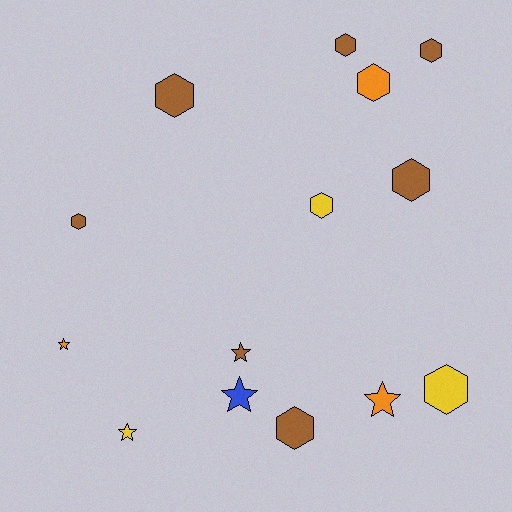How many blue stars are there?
There is 1 blue star.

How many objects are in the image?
There are 14 objects.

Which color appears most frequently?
Brown, with 7 objects.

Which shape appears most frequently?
Hexagon, with 9 objects.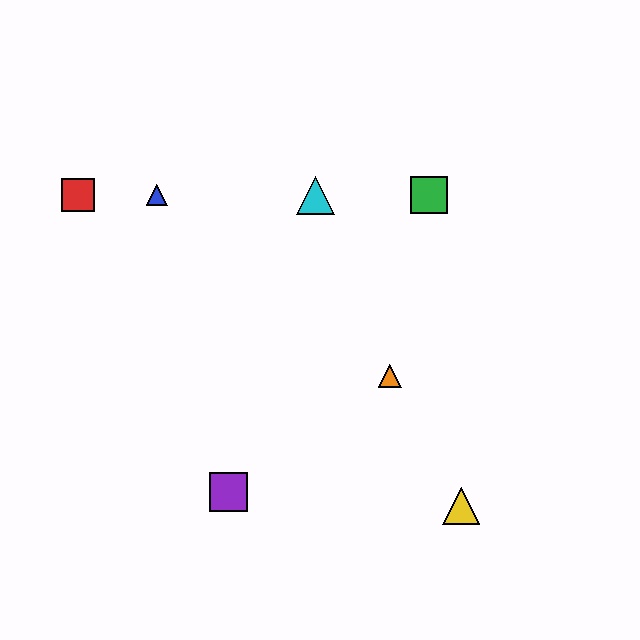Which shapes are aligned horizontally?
The red square, the blue triangle, the green square, the cyan triangle are aligned horizontally.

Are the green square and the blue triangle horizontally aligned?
Yes, both are at y≈195.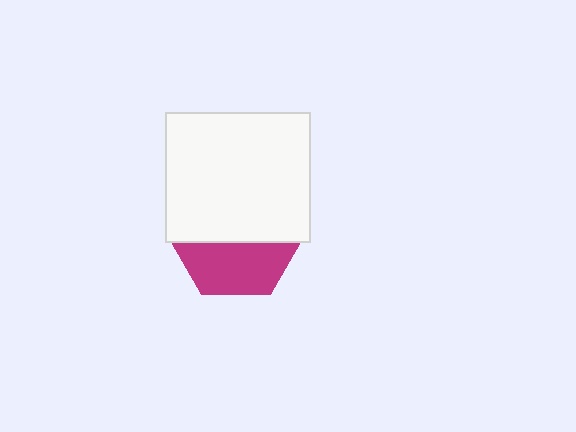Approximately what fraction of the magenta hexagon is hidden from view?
Roughly 59% of the magenta hexagon is hidden behind the white rectangle.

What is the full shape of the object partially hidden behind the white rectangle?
The partially hidden object is a magenta hexagon.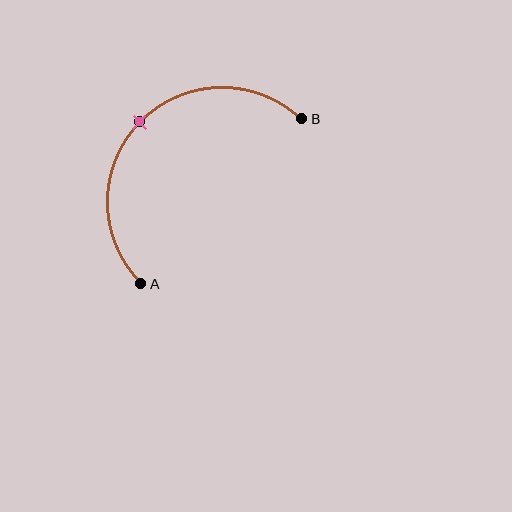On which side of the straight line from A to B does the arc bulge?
The arc bulges above and to the left of the straight line connecting A and B.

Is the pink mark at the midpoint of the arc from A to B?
Yes. The pink mark lies on the arc at equal arc-length from both A and B — it is the arc midpoint.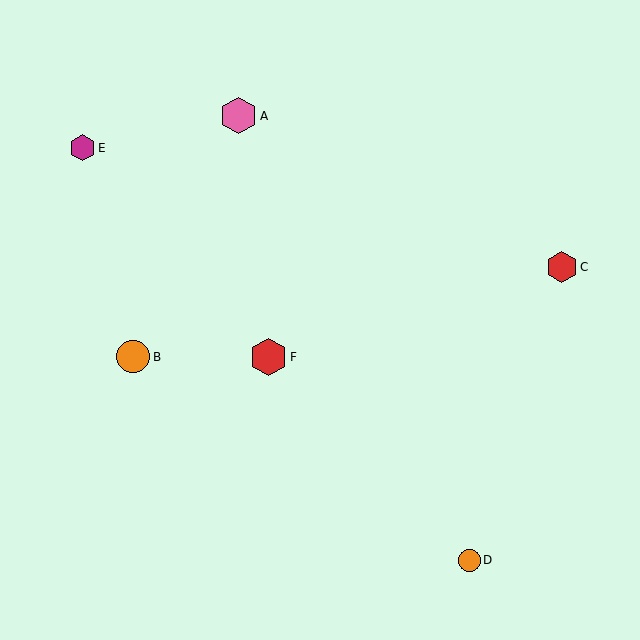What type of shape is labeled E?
Shape E is a magenta hexagon.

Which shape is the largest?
The red hexagon (labeled F) is the largest.